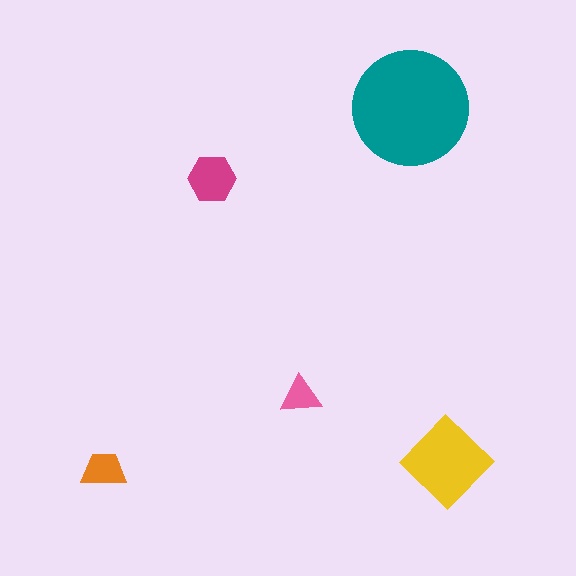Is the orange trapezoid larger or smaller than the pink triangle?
Larger.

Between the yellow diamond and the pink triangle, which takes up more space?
The yellow diamond.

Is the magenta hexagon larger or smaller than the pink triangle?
Larger.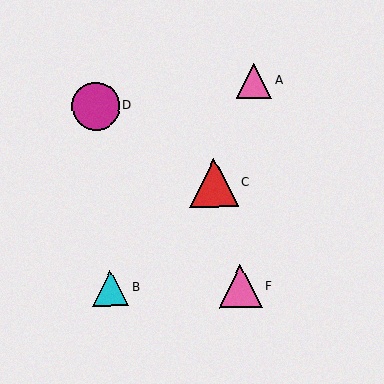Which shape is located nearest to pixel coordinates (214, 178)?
The red triangle (labeled C) at (214, 182) is nearest to that location.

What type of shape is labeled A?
Shape A is a pink triangle.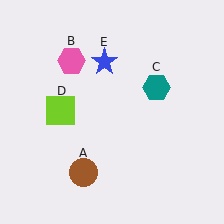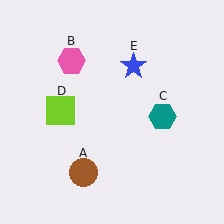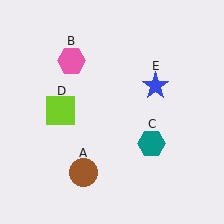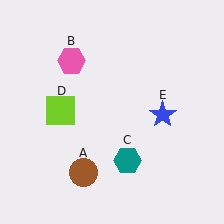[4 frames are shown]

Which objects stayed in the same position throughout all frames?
Brown circle (object A) and pink hexagon (object B) and lime square (object D) remained stationary.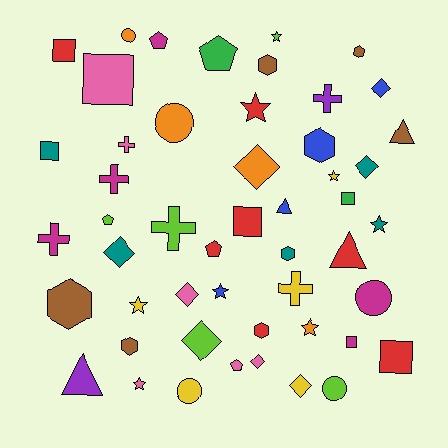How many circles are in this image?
There are 5 circles.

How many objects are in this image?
There are 50 objects.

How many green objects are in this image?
There are 2 green objects.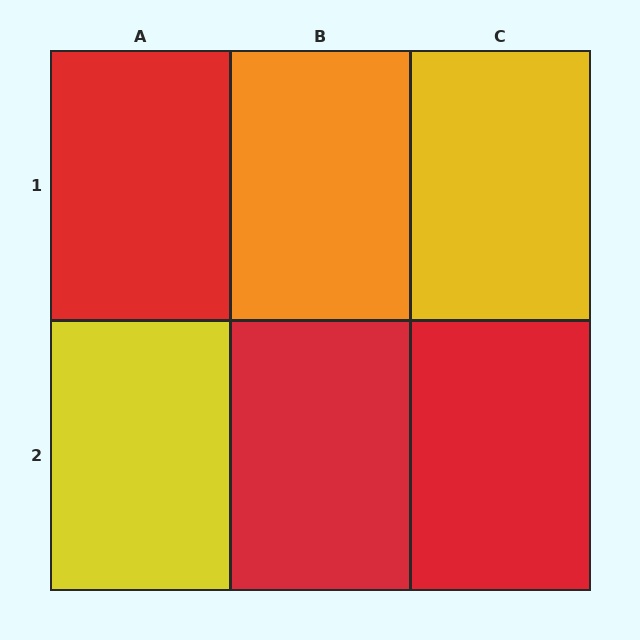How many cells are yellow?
2 cells are yellow.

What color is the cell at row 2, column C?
Red.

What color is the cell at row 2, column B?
Red.